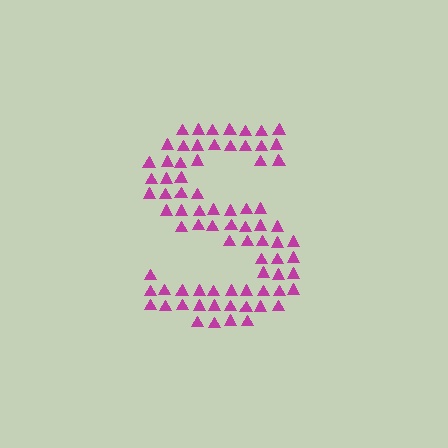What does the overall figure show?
The overall figure shows the letter S.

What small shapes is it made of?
It is made of small triangles.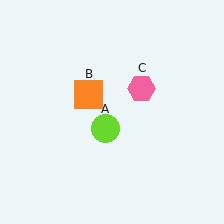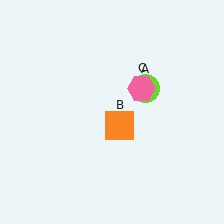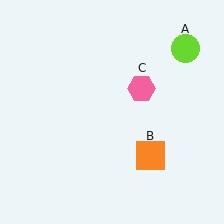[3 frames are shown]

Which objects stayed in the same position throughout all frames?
Pink hexagon (object C) remained stationary.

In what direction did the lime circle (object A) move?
The lime circle (object A) moved up and to the right.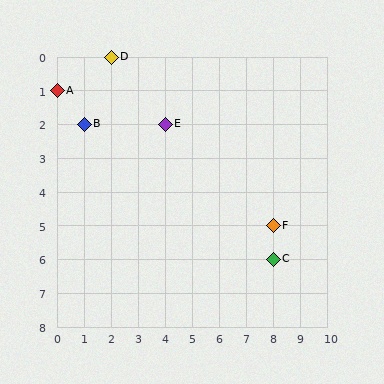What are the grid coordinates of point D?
Point D is at grid coordinates (2, 0).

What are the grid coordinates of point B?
Point B is at grid coordinates (1, 2).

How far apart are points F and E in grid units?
Points F and E are 4 columns and 3 rows apart (about 5.0 grid units diagonally).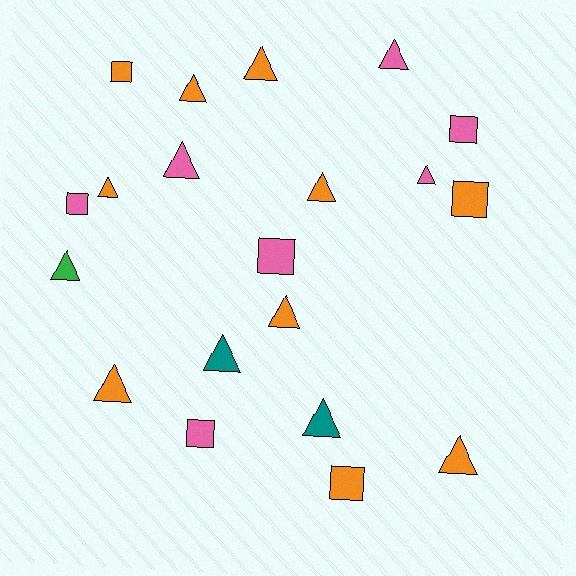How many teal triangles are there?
There are 2 teal triangles.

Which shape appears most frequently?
Triangle, with 13 objects.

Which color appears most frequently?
Orange, with 10 objects.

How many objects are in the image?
There are 20 objects.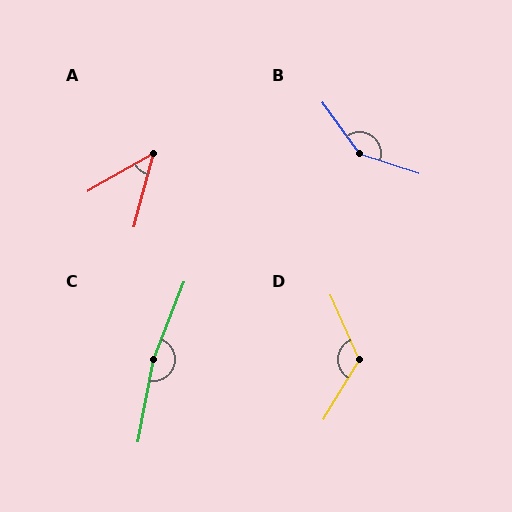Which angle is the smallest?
A, at approximately 46 degrees.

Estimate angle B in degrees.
Approximately 144 degrees.